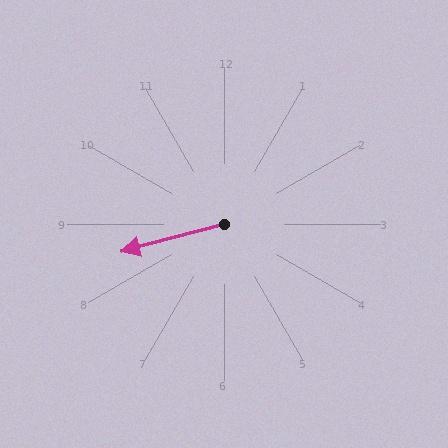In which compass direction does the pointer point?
West.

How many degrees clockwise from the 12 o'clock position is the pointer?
Approximately 255 degrees.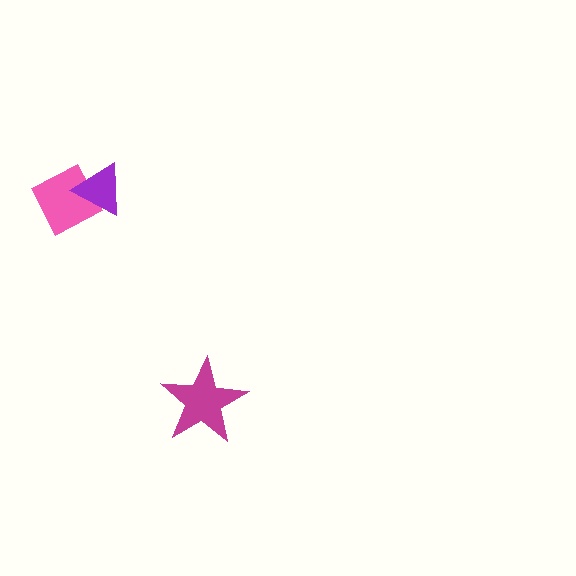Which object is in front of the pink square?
The purple triangle is in front of the pink square.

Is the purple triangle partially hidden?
No, no other shape covers it.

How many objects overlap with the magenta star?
0 objects overlap with the magenta star.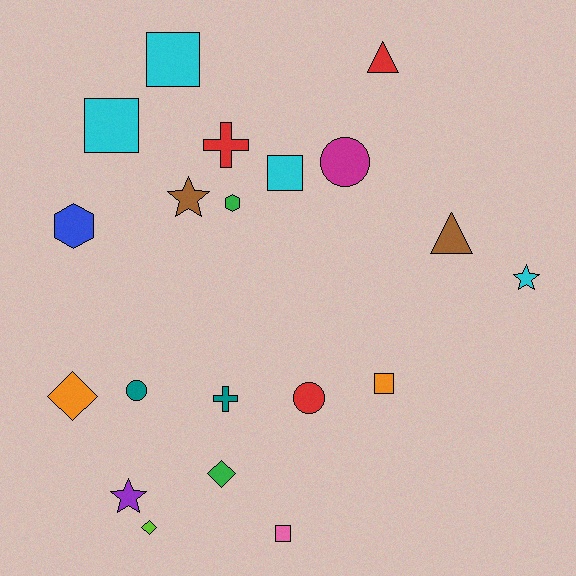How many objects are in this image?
There are 20 objects.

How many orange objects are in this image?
There are 2 orange objects.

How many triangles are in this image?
There are 2 triangles.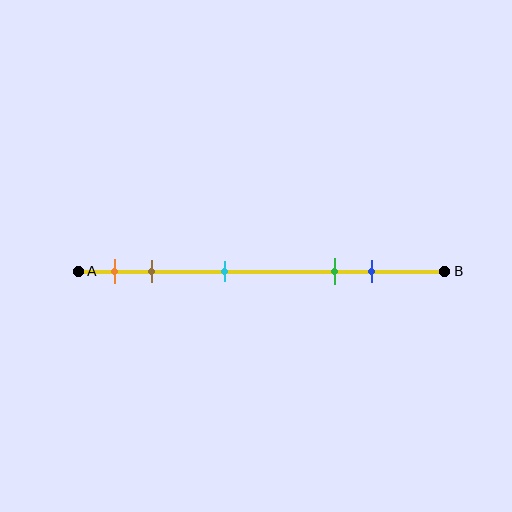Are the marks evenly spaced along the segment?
No, the marks are not evenly spaced.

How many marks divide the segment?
There are 5 marks dividing the segment.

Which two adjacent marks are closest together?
The orange and brown marks are the closest adjacent pair.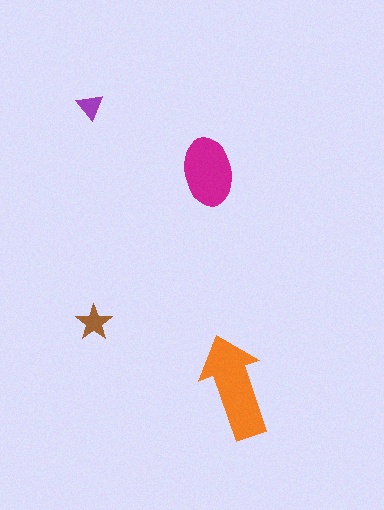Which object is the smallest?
The purple triangle.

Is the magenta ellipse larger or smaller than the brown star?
Larger.